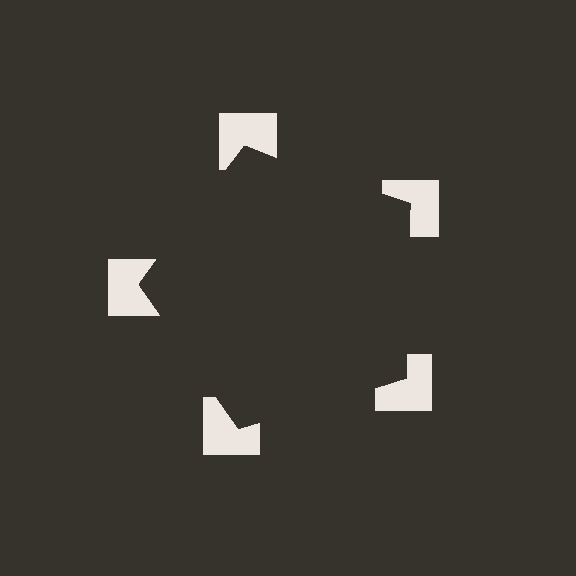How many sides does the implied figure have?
5 sides.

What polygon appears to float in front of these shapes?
An illusory pentagon — its edges are inferred from the aligned wedge cuts in the notched squares, not physically drawn.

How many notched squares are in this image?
There are 5 — one at each vertex of the illusory pentagon.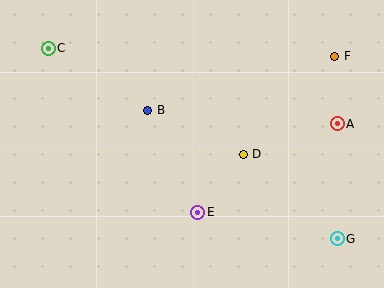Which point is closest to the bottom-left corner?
Point E is closest to the bottom-left corner.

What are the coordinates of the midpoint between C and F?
The midpoint between C and F is at (192, 52).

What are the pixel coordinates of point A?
Point A is at (337, 124).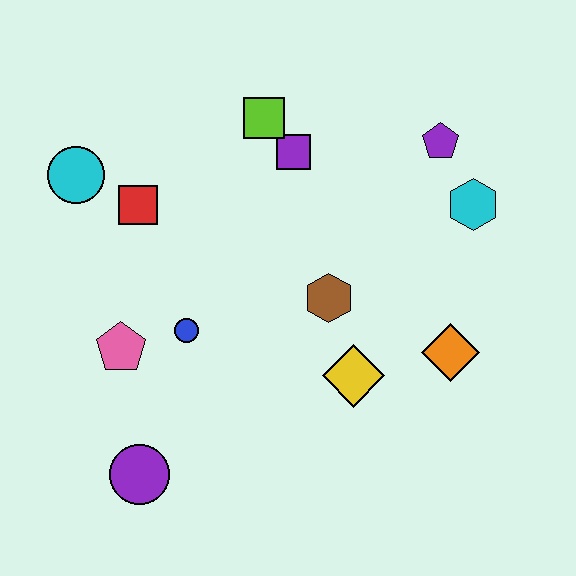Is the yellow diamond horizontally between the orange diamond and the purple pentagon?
No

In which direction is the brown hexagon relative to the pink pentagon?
The brown hexagon is to the right of the pink pentagon.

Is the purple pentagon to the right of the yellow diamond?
Yes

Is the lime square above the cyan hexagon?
Yes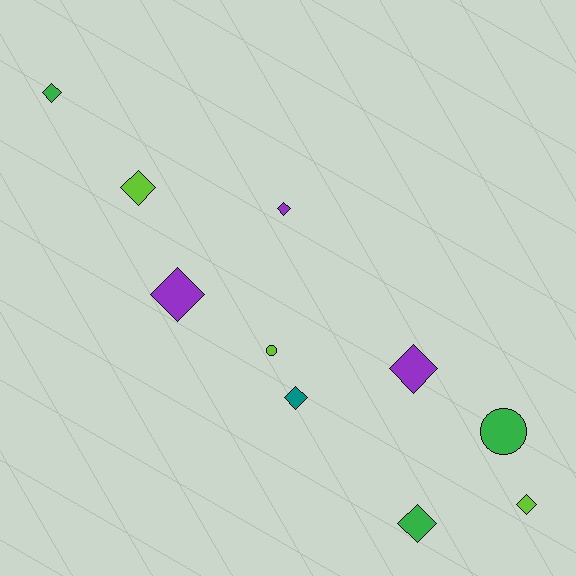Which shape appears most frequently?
Diamond, with 8 objects.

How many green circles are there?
There is 1 green circle.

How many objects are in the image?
There are 10 objects.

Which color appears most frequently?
Lime, with 3 objects.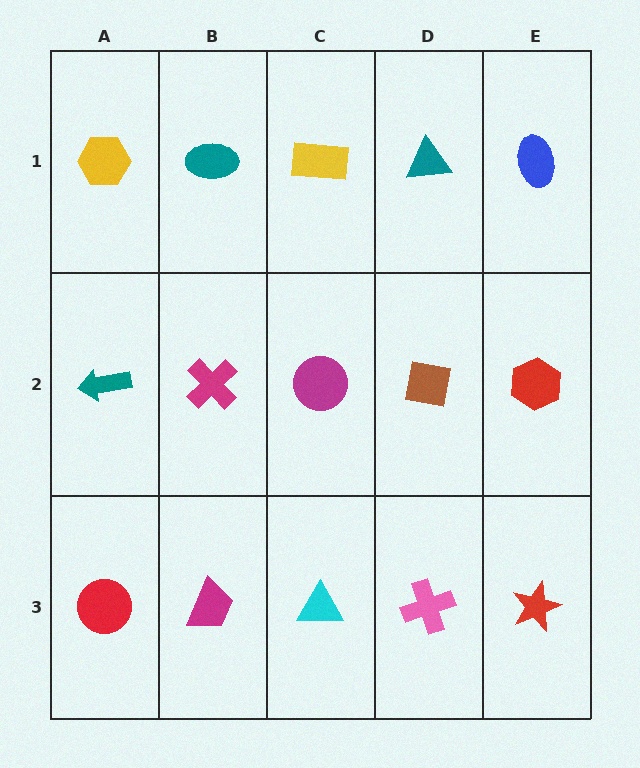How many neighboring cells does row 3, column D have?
3.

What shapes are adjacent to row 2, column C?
A yellow rectangle (row 1, column C), a cyan triangle (row 3, column C), a magenta cross (row 2, column B), a brown square (row 2, column D).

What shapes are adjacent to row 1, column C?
A magenta circle (row 2, column C), a teal ellipse (row 1, column B), a teal triangle (row 1, column D).